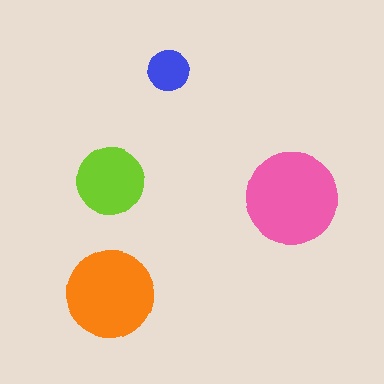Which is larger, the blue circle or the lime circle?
The lime one.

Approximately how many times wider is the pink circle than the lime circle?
About 1.5 times wider.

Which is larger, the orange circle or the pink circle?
The pink one.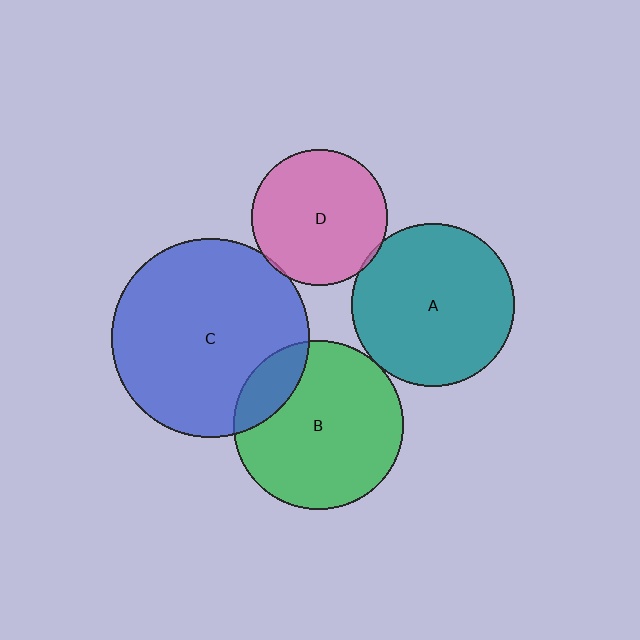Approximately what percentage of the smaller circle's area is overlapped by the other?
Approximately 15%.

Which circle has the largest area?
Circle C (blue).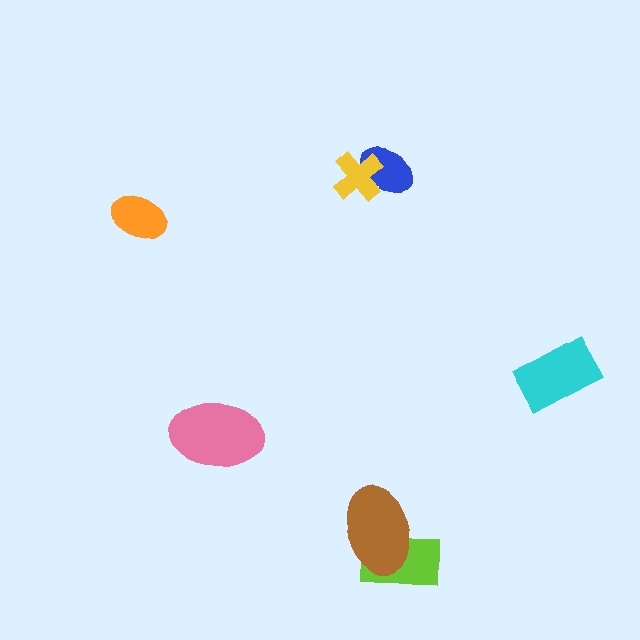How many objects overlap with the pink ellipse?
0 objects overlap with the pink ellipse.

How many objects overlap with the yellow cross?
1 object overlaps with the yellow cross.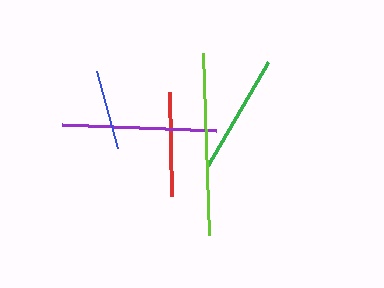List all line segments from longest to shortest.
From longest to shortest: lime, purple, green, red, blue.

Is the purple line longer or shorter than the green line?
The purple line is longer than the green line.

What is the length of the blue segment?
The blue segment is approximately 79 pixels long.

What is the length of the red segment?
The red segment is approximately 104 pixels long.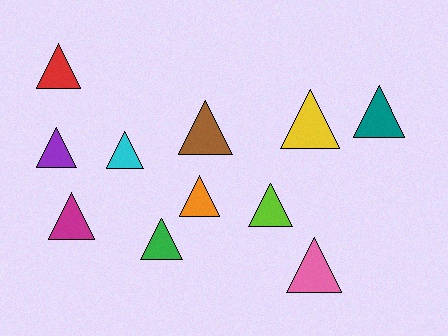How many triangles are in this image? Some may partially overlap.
There are 11 triangles.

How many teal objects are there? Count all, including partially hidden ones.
There is 1 teal object.